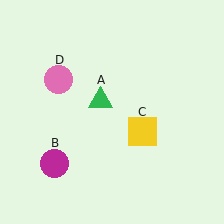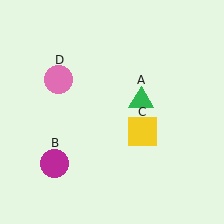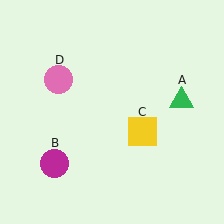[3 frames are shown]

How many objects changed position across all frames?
1 object changed position: green triangle (object A).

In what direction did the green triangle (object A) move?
The green triangle (object A) moved right.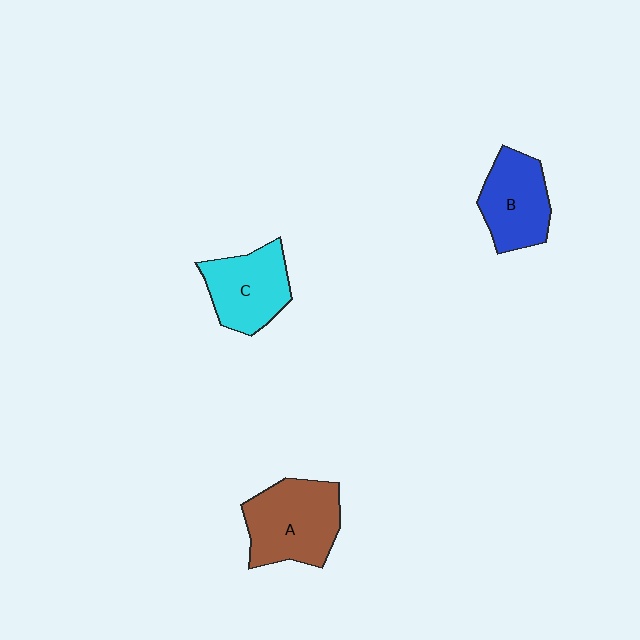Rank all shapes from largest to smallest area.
From largest to smallest: A (brown), C (cyan), B (blue).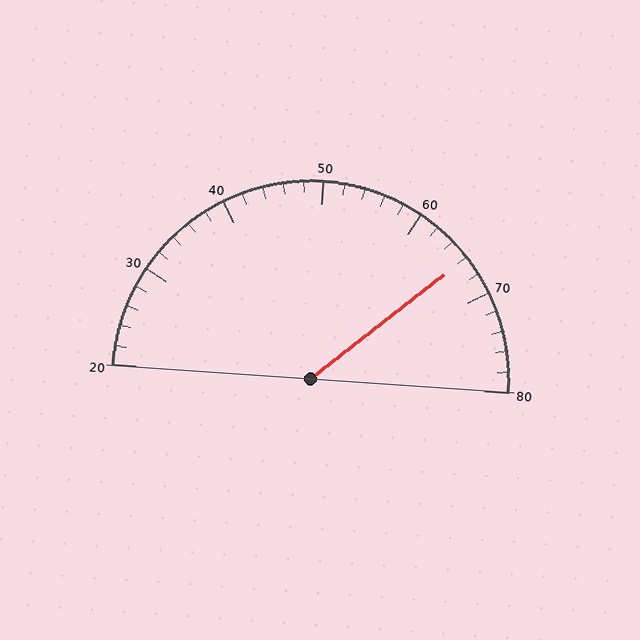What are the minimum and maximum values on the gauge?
The gauge ranges from 20 to 80.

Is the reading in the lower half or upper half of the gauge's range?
The reading is in the upper half of the range (20 to 80).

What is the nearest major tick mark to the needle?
The nearest major tick mark is 70.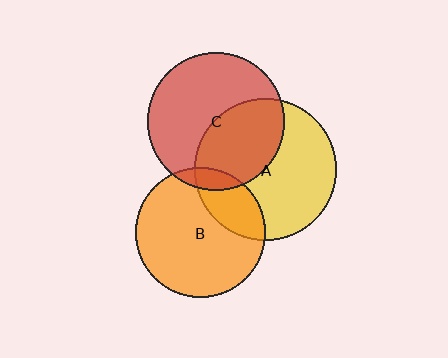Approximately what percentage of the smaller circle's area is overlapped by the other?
Approximately 40%.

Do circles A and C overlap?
Yes.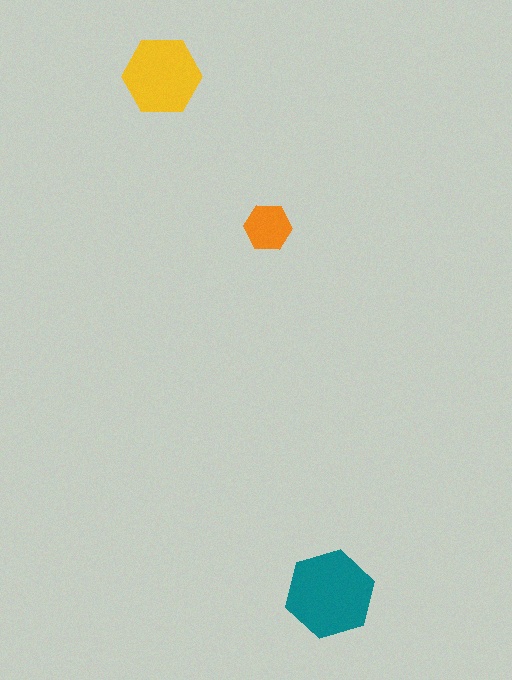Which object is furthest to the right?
The teal hexagon is rightmost.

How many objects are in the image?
There are 3 objects in the image.